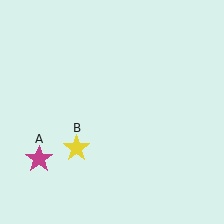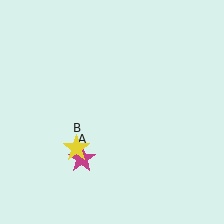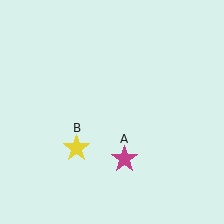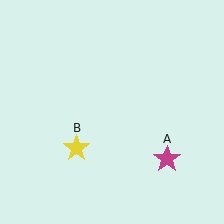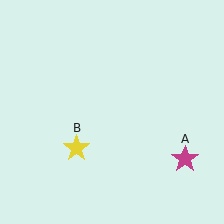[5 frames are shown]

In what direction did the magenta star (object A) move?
The magenta star (object A) moved right.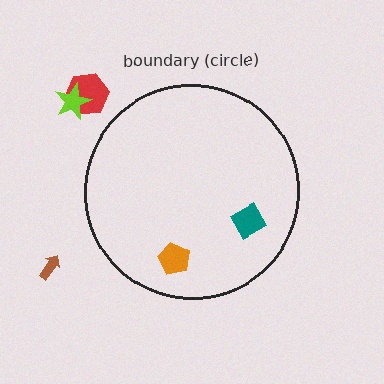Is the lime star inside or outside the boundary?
Outside.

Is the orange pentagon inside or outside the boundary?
Inside.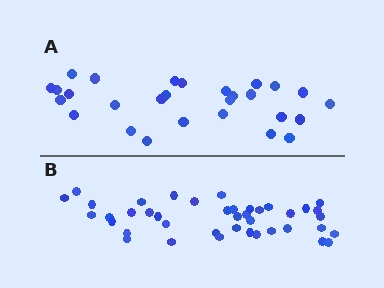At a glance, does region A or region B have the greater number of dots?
Region B (the bottom region) has more dots.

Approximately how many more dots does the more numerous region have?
Region B has approximately 15 more dots than region A.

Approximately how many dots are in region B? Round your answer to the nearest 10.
About 40 dots. (The exact count is 41, which rounds to 40.)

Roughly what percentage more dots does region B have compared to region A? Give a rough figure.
About 45% more.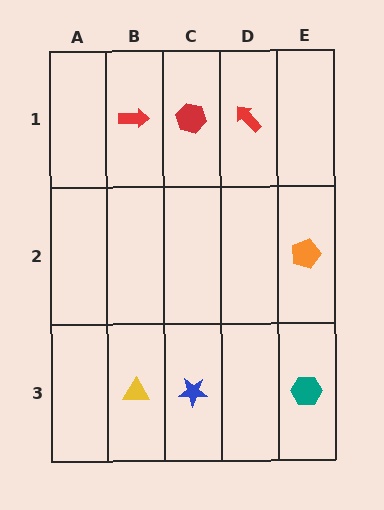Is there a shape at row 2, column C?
No, that cell is empty.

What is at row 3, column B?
A yellow triangle.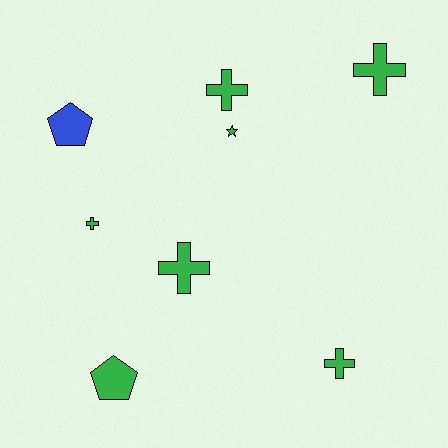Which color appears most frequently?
Green, with 7 objects.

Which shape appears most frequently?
Cross, with 5 objects.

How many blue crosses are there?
There are no blue crosses.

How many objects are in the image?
There are 8 objects.